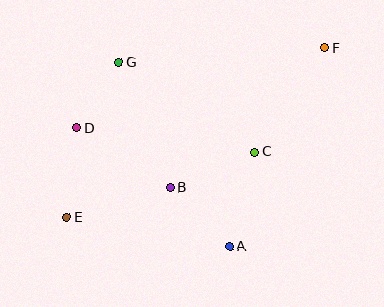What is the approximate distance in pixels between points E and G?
The distance between E and G is approximately 163 pixels.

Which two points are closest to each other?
Points D and G are closest to each other.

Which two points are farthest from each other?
Points E and F are farthest from each other.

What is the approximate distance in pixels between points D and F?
The distance between D and F is approximately 261 pixels.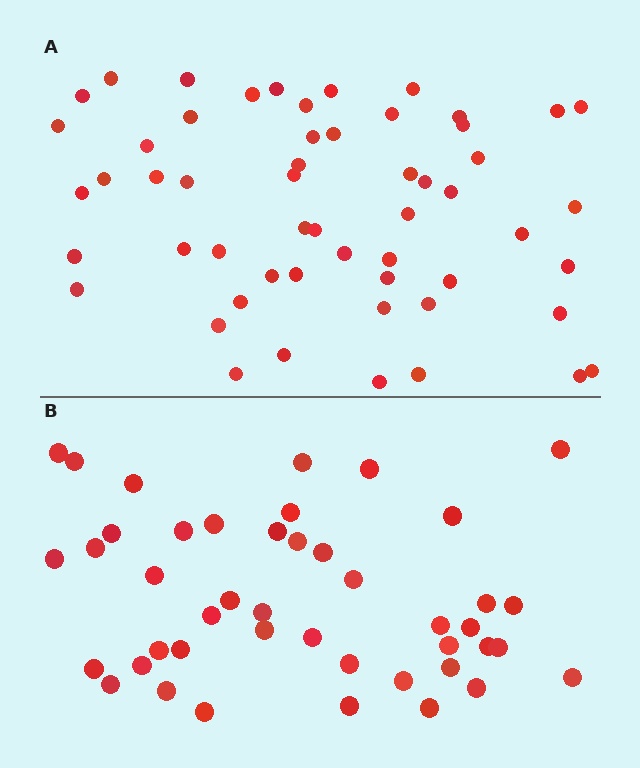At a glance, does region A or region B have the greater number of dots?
Region A (the top region) has more dots.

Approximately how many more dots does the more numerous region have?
Region A has roughly 12 or so more dots than region B.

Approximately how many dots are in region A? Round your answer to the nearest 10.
About 60 dots. (The exact count is 55, which rounds to 60.)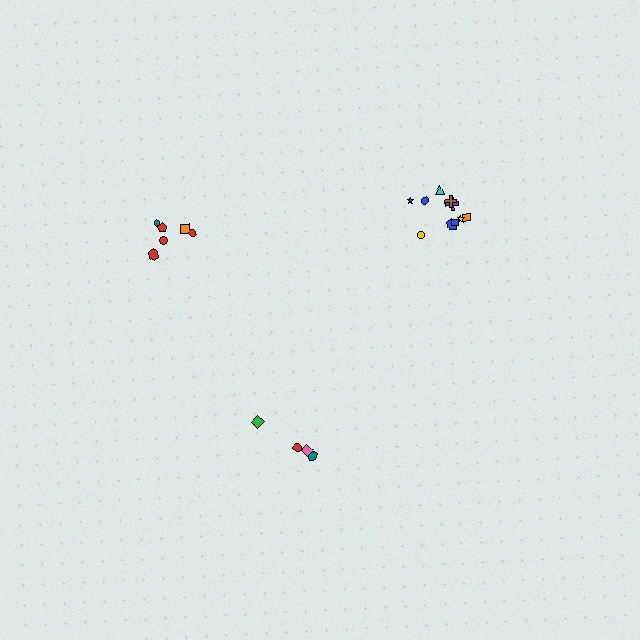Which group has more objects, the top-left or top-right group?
The top-right group.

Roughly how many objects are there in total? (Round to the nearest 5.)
Roughly 20 objects in total.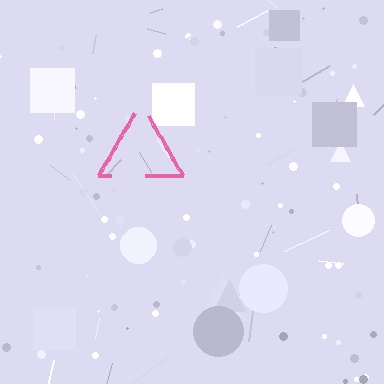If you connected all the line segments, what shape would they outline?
They would outline a triangle.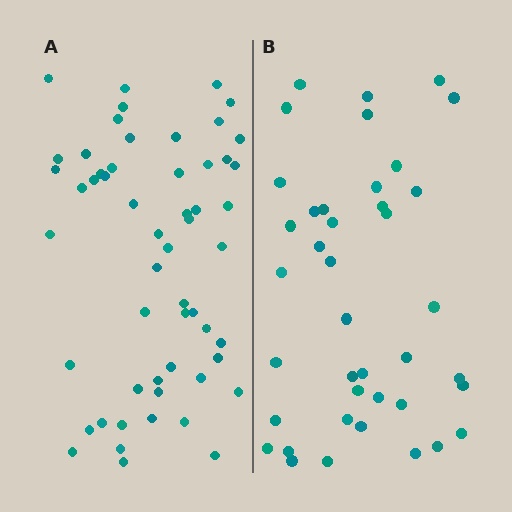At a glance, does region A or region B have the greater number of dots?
Region A (the left region) has more dots.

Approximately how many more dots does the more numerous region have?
Region A has approximately 15 more dots than region B.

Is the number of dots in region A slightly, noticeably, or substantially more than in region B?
Region A has noticeably more, but not dramatically so. The ratio is roughly 1.4 to 1.